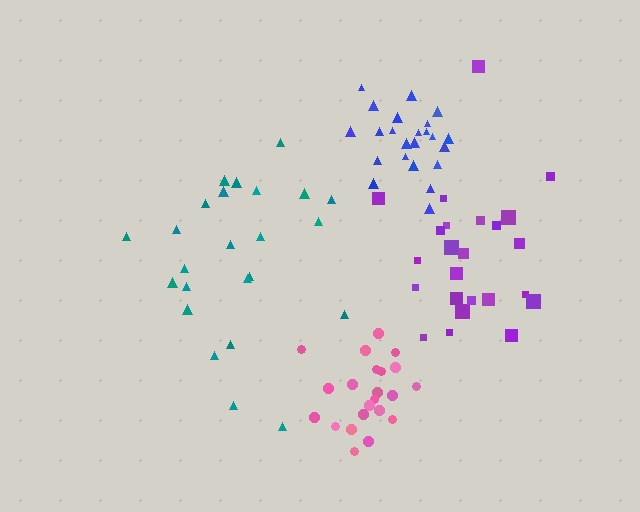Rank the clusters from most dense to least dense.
blue, pink, purple, teal.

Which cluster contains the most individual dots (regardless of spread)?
Teal (24).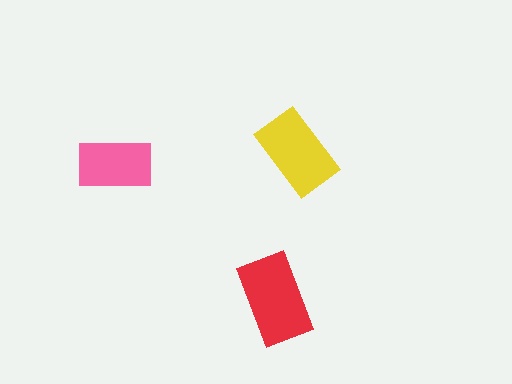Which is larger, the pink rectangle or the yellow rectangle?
The yellow one.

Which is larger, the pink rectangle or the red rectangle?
The red one.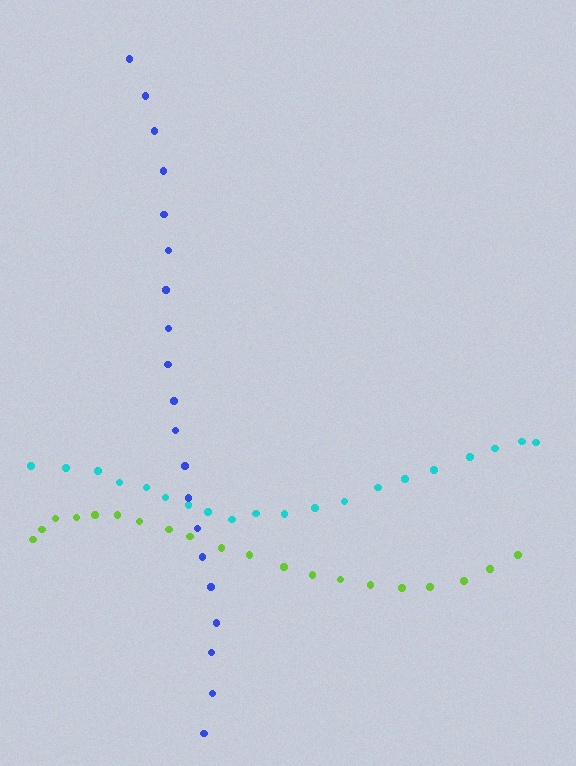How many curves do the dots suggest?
There are 3 distinct paths.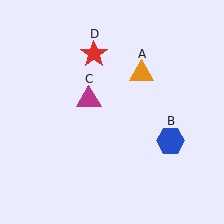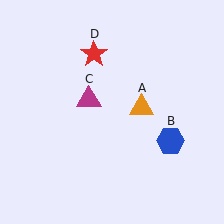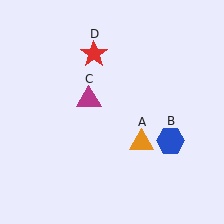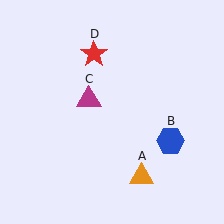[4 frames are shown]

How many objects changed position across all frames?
1 object changed position: orange triangle (object A).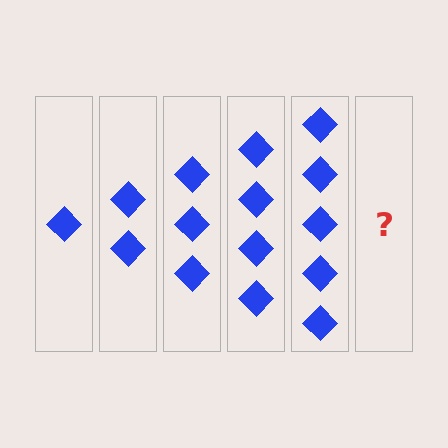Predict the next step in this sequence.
The next step is 6 diamonds.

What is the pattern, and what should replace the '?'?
The pattern is that each step adds one more diamond. The '?' should be 6 diamonds.